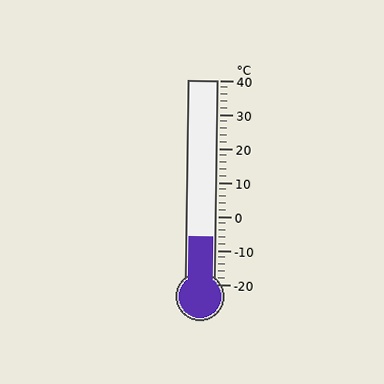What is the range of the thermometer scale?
The thermometer scale ranges from -20°C to 40°C.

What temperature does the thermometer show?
The thermometer shows approximately -6°C.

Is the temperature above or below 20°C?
The temperature is below 20°C.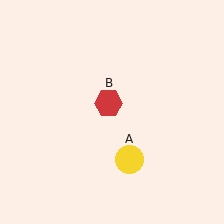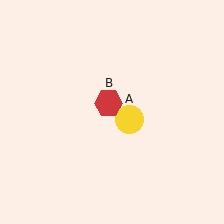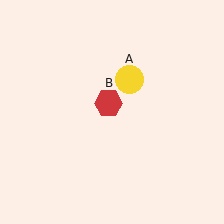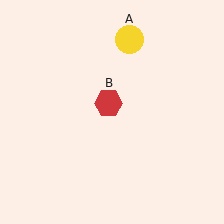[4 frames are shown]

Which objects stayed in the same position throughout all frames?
Red hexagon (object B) remained stationary.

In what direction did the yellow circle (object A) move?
The yellow circle (object A) moved up.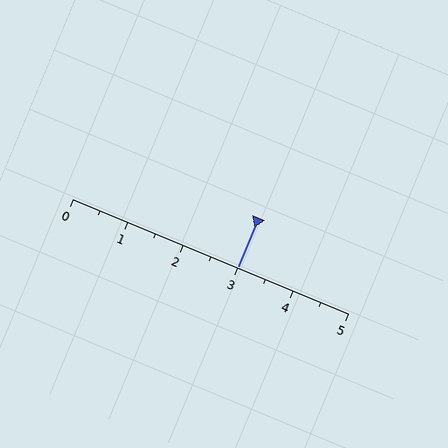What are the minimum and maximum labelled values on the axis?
The axis runs from 0 to 5.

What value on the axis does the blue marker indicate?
The marker indicates approximately 3.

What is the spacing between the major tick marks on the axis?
The major ticks are spaced 1 apart.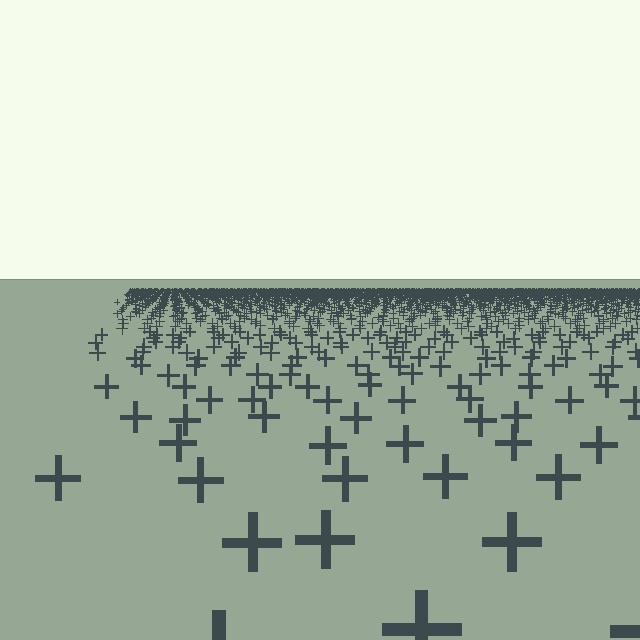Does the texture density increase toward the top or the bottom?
Density increases toward the top.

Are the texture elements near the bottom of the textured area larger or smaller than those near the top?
Larger. Near the bottom, elements are closer to the viewer and appear at a bigger on-screen size.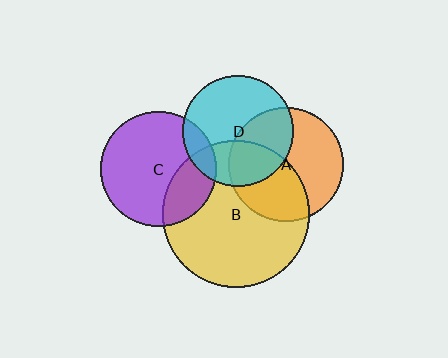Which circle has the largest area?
Circle B (yellow).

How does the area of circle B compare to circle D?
Approximately 1.8 times.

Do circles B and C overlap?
Yes.